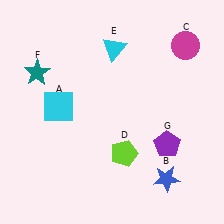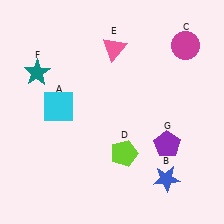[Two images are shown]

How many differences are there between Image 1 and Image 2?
There is 1 difference between the two images.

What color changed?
The triangle (E) changed from cyan in Image 1 to pink in Image 2.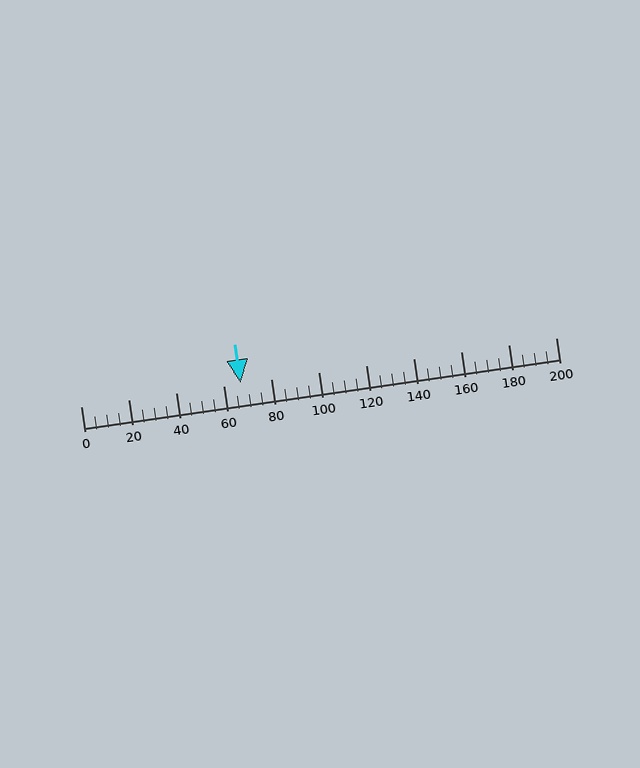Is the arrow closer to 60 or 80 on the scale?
The arrow is closer to 60.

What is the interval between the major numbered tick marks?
The major tick marks are spaced 20 units apart.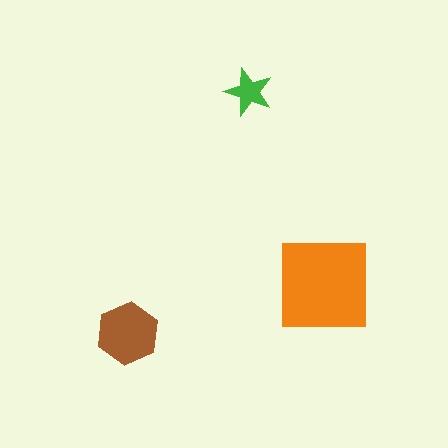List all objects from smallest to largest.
The green star, the brown hexagon, the orange square.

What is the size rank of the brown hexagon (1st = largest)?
2nd.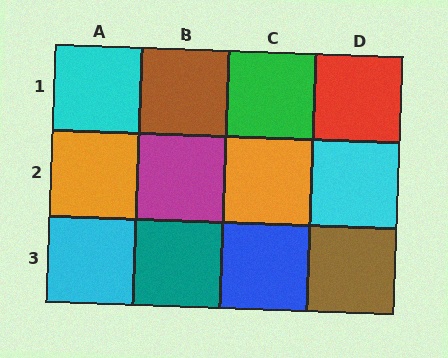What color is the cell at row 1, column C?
Green.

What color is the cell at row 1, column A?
Cyan.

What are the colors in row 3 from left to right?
Cyan, teal, blue, brown.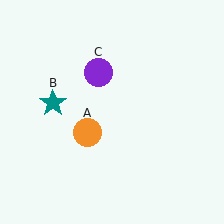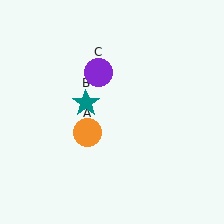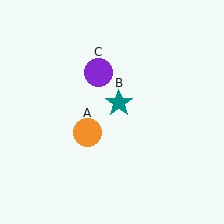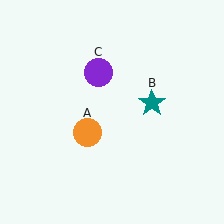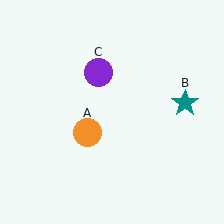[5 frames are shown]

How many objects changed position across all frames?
1 object changed position: teal star (object B).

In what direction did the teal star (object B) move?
The teal star (object B) moved right.